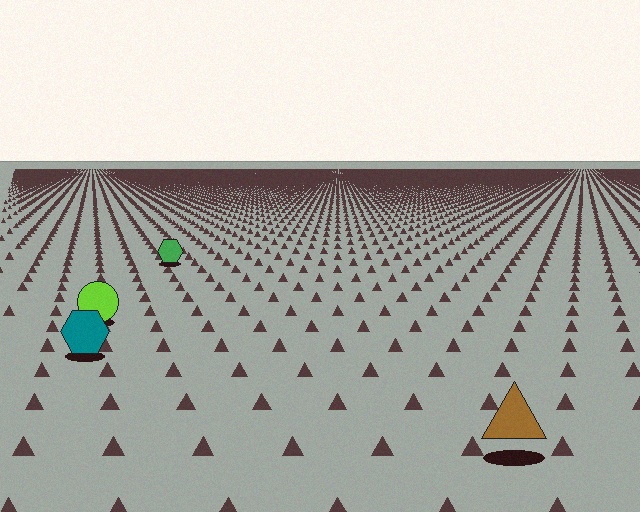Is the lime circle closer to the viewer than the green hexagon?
Yes. The lime circle is closer — you can tell from the texture gradient: the ground texture is coarser near it.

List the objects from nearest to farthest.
From nearest to farthest: the brown triangle, the teal hexagon, the lime circle, the green hexagon.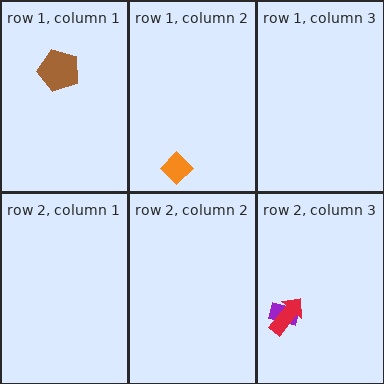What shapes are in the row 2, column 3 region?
The purple rectangle, the red arrow.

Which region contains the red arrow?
The row 2, column 3 region.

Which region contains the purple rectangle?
The row 2, column 3 region.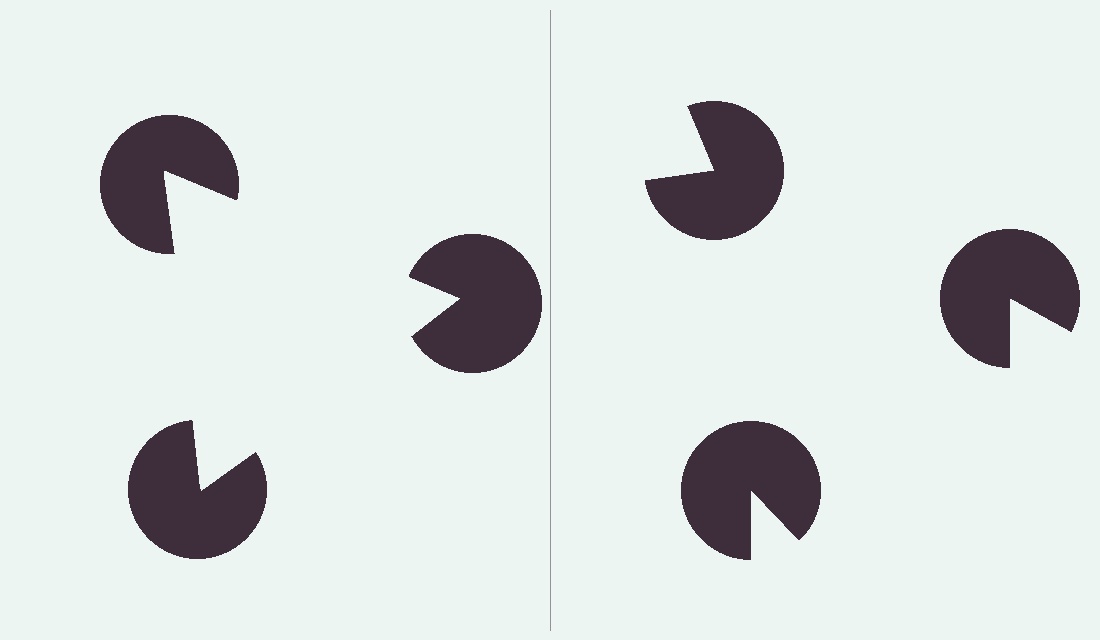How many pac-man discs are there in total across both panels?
6 — 3 on each side.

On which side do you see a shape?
An illusory triangle appears on the left side. On the right side the wedge cuts are rotated, so no coherent shape forms.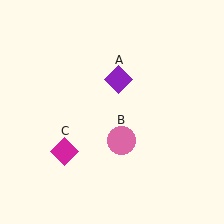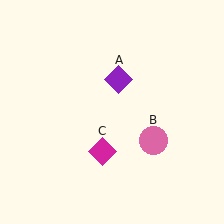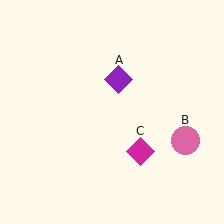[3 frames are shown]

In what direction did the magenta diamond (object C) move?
The magenta diamond (object C) moved right.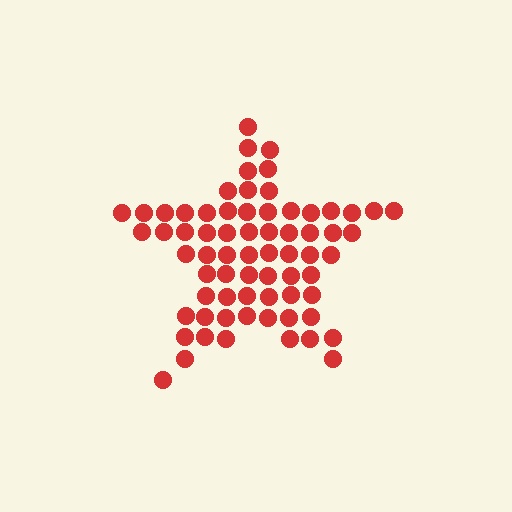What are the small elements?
The small elements are circles.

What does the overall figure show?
The overall figure shows a star.